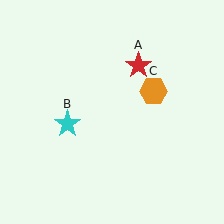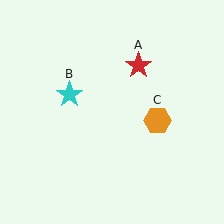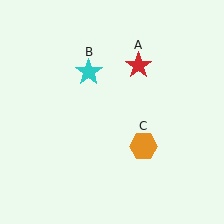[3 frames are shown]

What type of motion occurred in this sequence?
The cyan star (object B), orange hexagon (object C) rotated clockwise around the center of the scene.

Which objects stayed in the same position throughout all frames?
Red star (object A) remained stationary.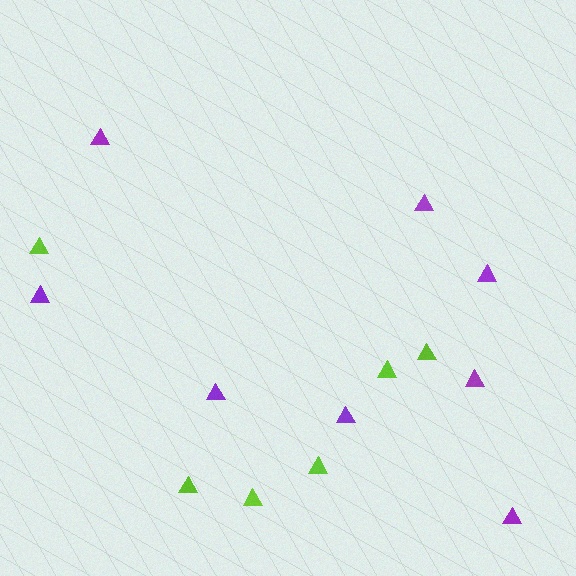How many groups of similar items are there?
There are 2 groups: one group of lime triangles (6) and one group of purple triangles (8).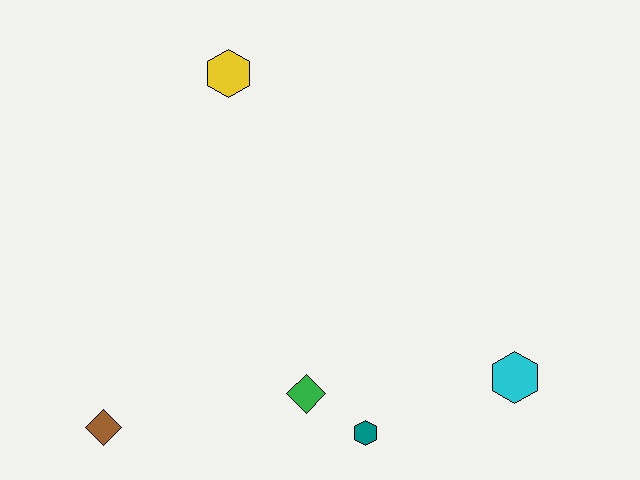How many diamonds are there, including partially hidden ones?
There are 2 diamonds.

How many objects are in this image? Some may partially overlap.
There are 5 objects.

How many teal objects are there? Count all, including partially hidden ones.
There is 1 teal object.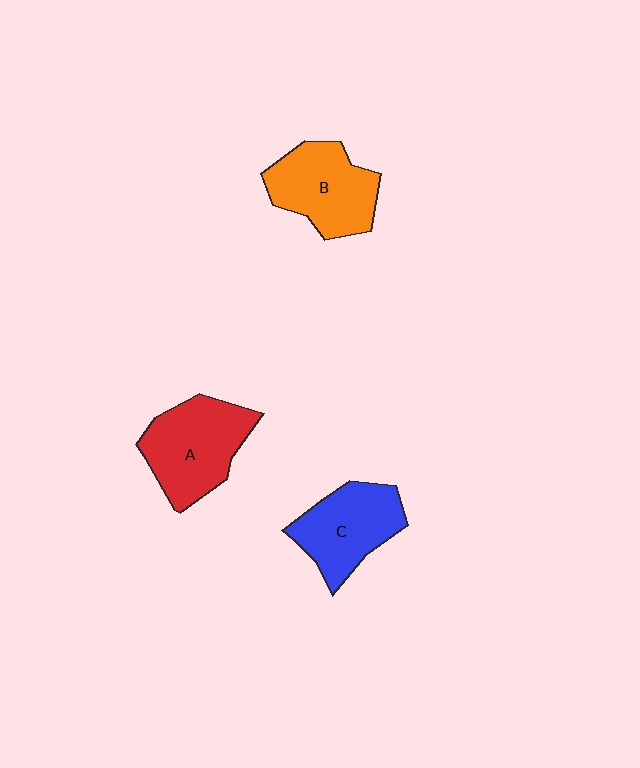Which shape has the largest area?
Shape A (red).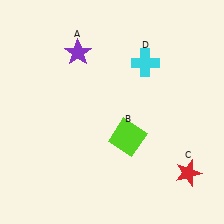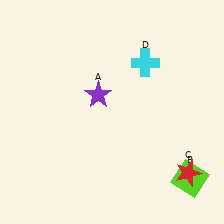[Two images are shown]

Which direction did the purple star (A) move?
The purple star (A) moved down.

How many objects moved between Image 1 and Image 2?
2 objects moved between the two images.